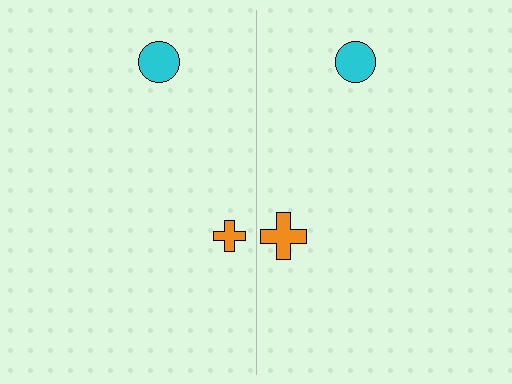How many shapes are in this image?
There are 4 shapes in this image.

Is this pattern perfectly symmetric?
No, the pattern is not perfectly symmetric. The orange cross on the right side has a different size than its mirror counterpart.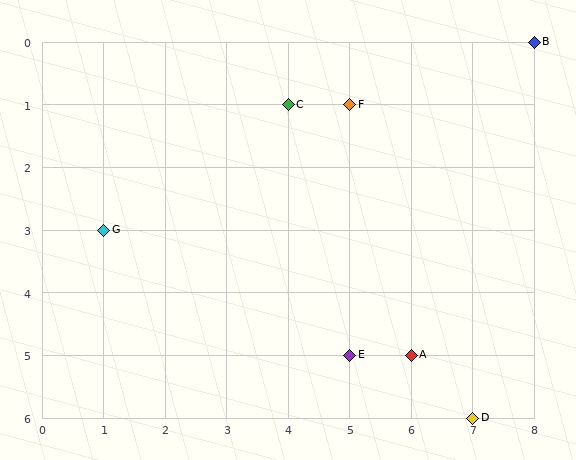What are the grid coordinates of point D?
Point D is at grid coordinates (7, 6).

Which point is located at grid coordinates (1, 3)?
Point G is at (1, 3).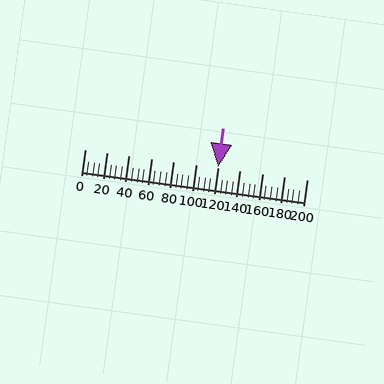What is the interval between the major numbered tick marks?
The major tick marks are spaced 20 units apart.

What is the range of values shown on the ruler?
The ruler shows values from 0 to 200.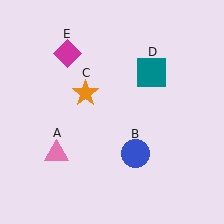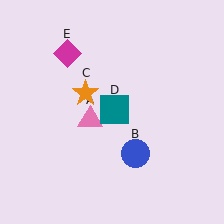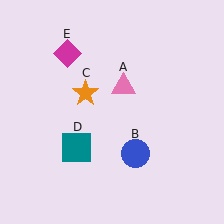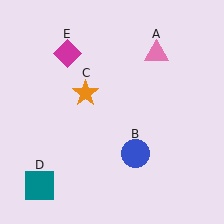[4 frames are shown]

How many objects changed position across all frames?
2 objects changed position: pink triangle (object A), teal square (object D).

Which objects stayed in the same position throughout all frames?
Blue circle (object B) and orange star (object C) and magenta diamond (object E) remained stationary.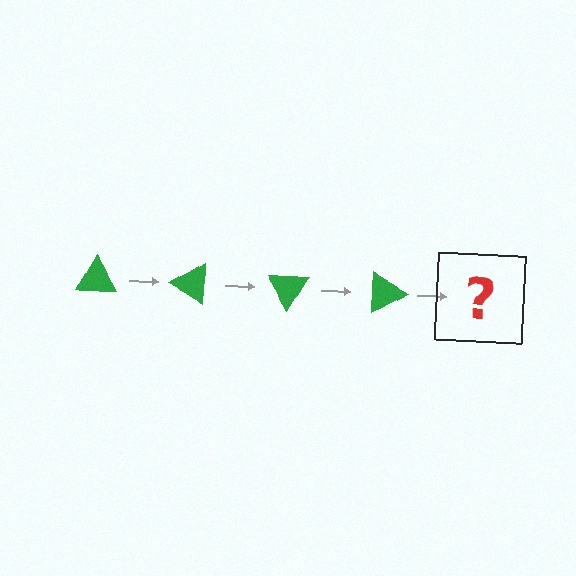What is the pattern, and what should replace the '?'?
The pattern is that the triangle rotates 30 degrees each step. The '?' should be a green triangle rotated 120 degrees.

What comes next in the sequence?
The next element should be a green triangle rotated 120 degrees.